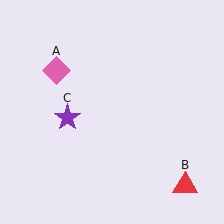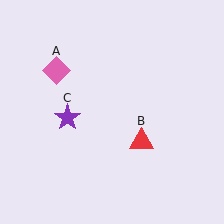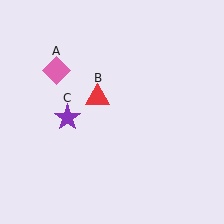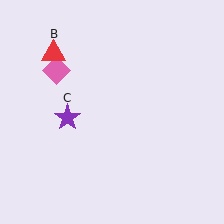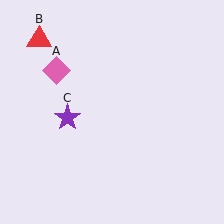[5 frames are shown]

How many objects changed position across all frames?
1 object changed position: red triangle (object B).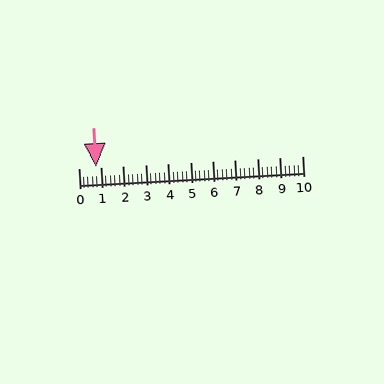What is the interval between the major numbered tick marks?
The major tick marks are spaced 1 units apart.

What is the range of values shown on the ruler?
The ruler shows values from 0 to 10.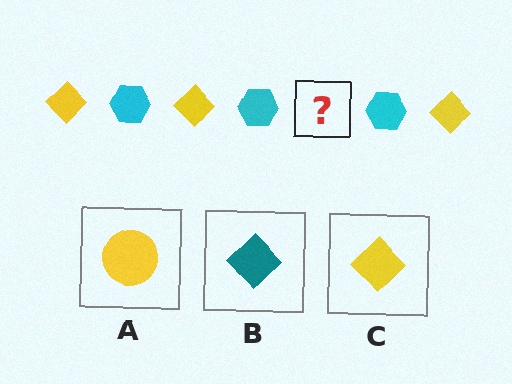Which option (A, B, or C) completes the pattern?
C.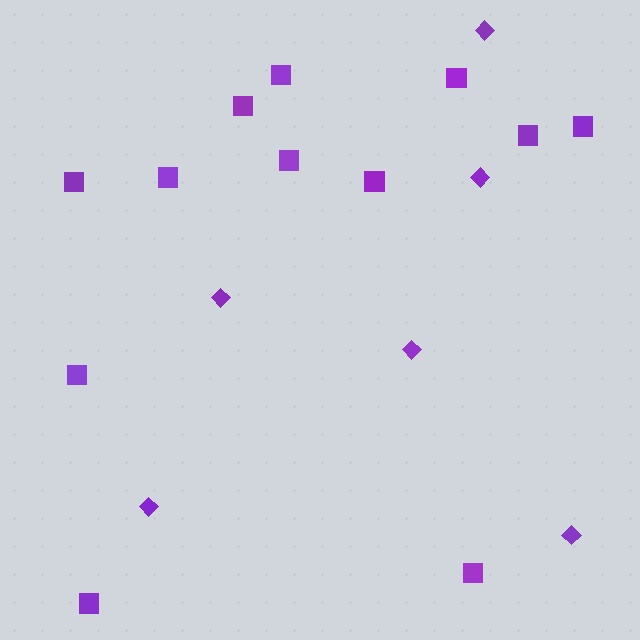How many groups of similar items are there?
There are 2 groups: one group of diamonds (6) and one group of squares (12).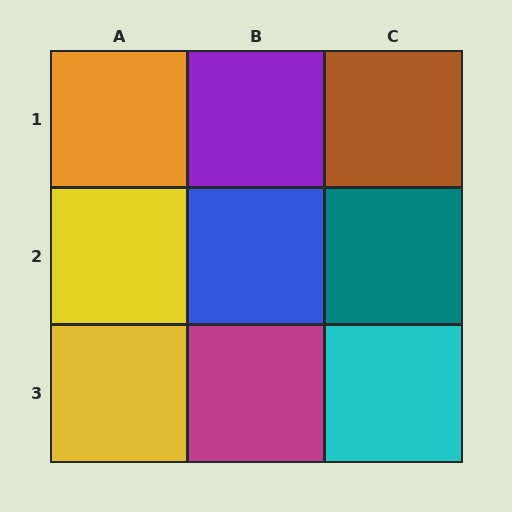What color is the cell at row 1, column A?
Orange.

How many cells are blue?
1 cell is blue.